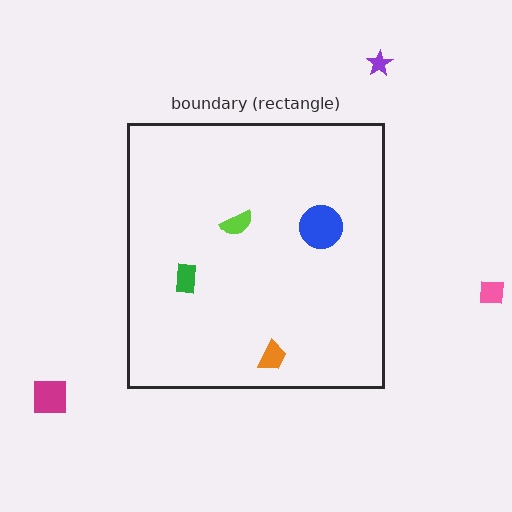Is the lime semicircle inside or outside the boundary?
Inside.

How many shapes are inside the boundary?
4 inside, 3 outside.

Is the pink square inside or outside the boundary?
Outside.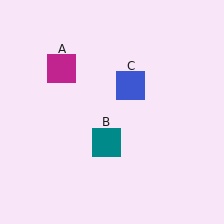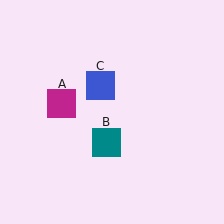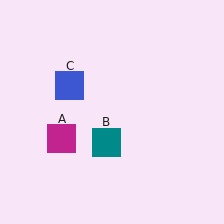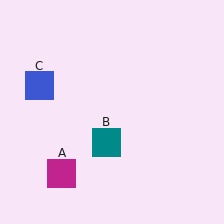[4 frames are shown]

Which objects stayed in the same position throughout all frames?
Teal square (object B) remained stationary.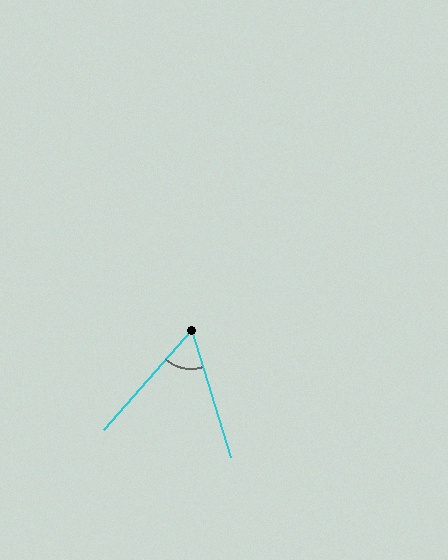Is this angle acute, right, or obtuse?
It is acute.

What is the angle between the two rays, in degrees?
Approximately 59 degrees.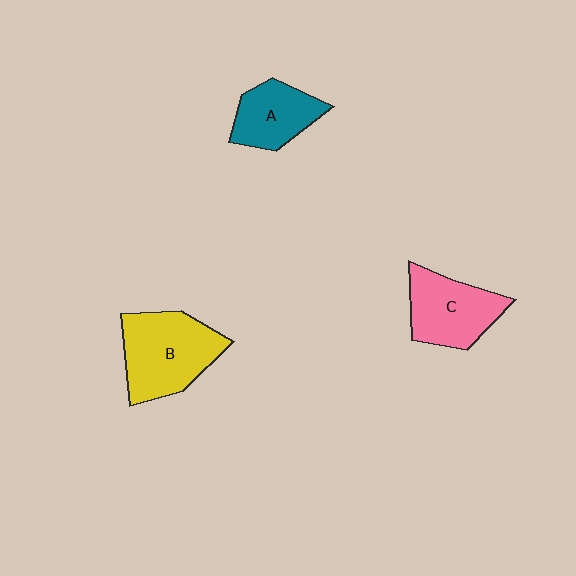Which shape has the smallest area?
Shape A (teal).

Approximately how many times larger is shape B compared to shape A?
Approximately 1.6 times.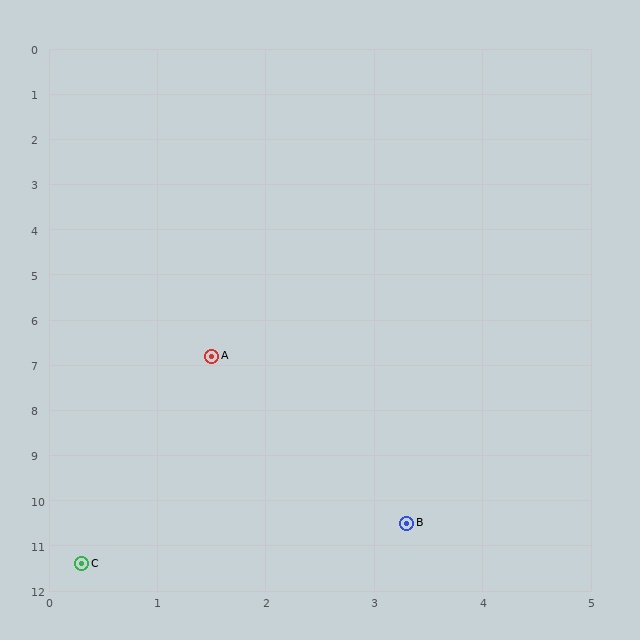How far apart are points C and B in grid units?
Points C and B are about 3.1 grid units apart.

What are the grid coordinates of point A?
Point A is at approximately (1.5, 6.8).